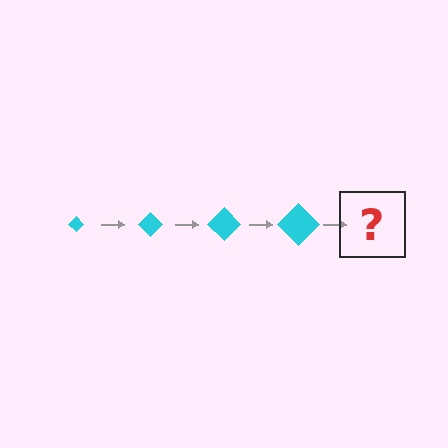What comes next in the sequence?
The next element should be a cyan diamond, larger than the previous one.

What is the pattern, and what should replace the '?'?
The pattern is that the diamond gets progressively larger each step. The '?' should be a cyan diamond, larger than the previous one.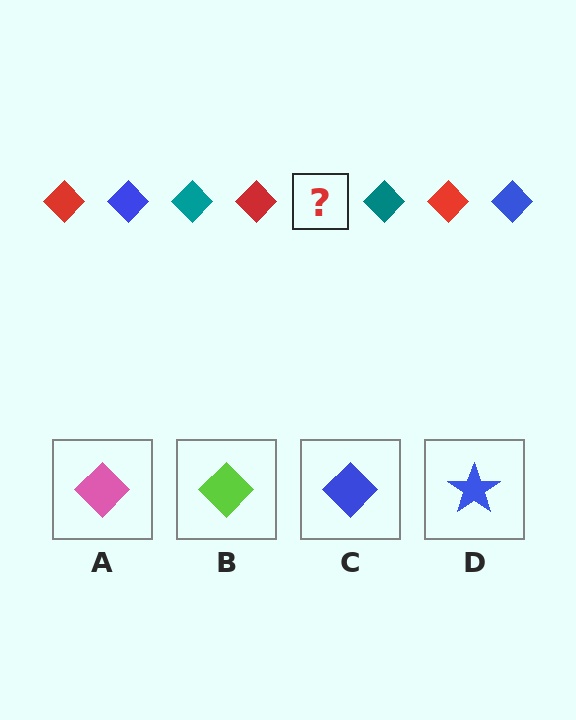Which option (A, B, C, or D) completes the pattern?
C.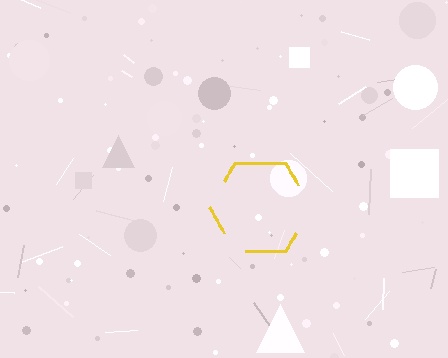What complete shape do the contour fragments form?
The contour fragments form a hexagon.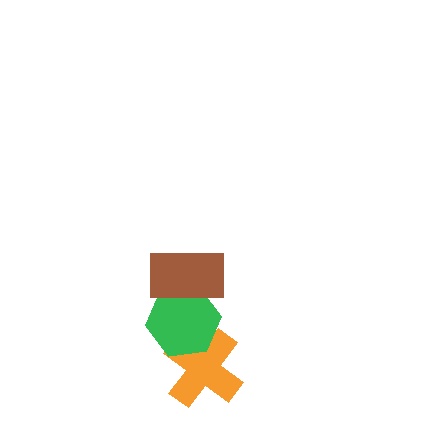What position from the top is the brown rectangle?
The brown rectangle is 1st from the top.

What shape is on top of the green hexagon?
The brown rectangle is on top of the green hexagon.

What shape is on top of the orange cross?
The green hexagon is on top of the orange cross.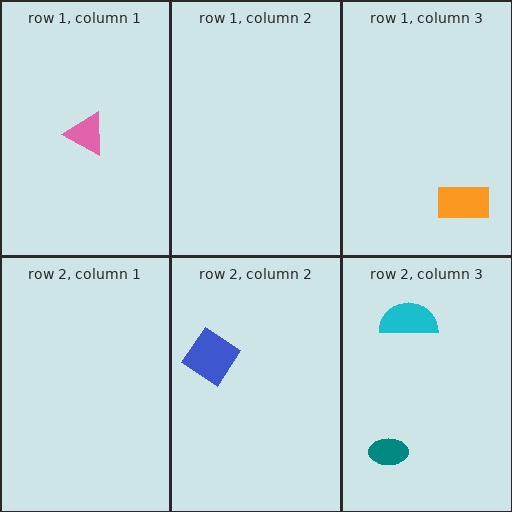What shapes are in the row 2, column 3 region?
The cyan semicircle, the teal ellipse.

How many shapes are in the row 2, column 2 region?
1.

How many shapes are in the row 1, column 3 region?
1.